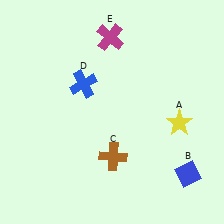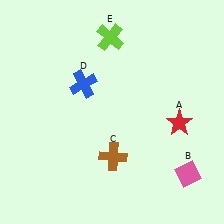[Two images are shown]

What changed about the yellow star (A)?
In Image 1, A is yellow. In Image 2, it changed to red.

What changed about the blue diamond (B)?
In Image 1, B is blue. In Image 2, it changed to pink.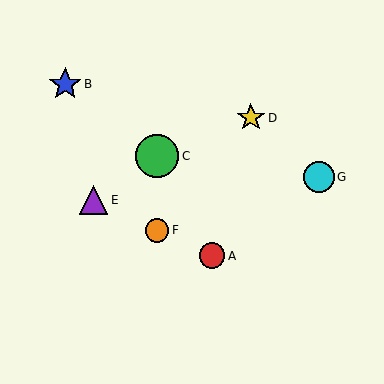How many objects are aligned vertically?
2 objects (C, F) are aligned vertically.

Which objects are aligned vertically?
Objects C, F are aligned vertically.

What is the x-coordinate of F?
Object F is at x≈157.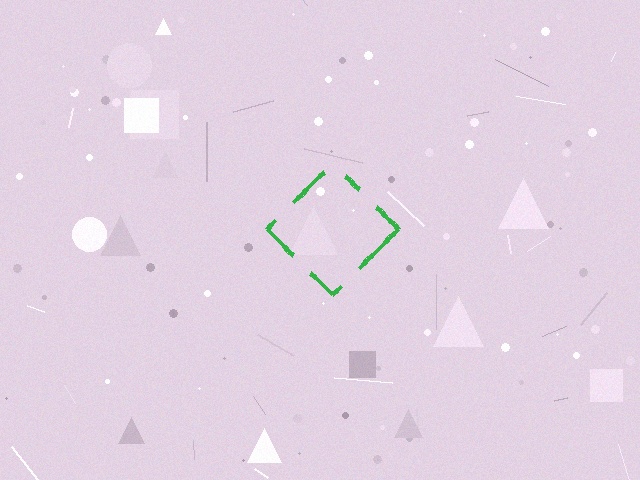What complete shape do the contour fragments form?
The contour fragments form a diamond.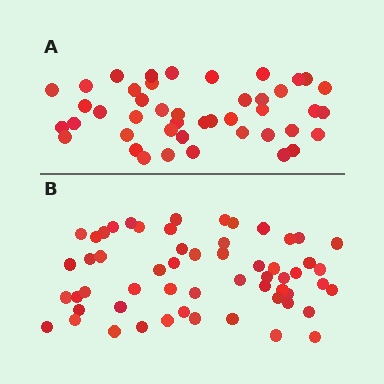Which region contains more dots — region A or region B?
Region B (the bottom region) has more dots.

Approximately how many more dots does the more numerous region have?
Region B has approximately 15 more dots than region A.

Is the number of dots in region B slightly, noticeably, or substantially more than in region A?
Region B has noticeably more, but not dramatically so. The ratio is roughly 1.3 to 1.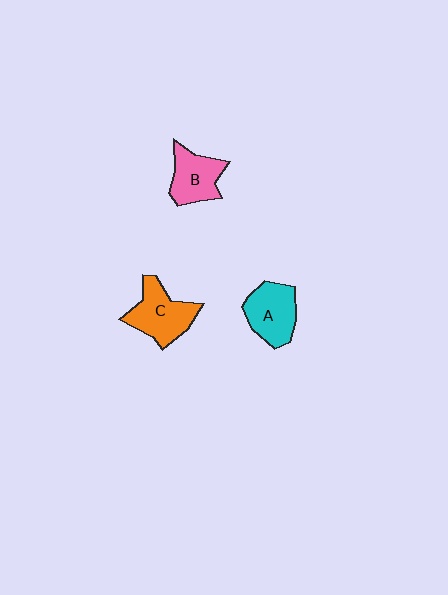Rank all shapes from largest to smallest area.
From largest to smallest: C (orange), A (cyan), B (pink).